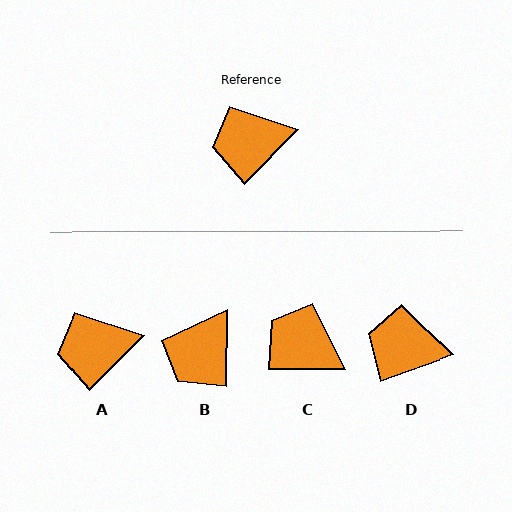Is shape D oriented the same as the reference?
No, it is off by about 26 degrees.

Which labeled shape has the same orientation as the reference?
A.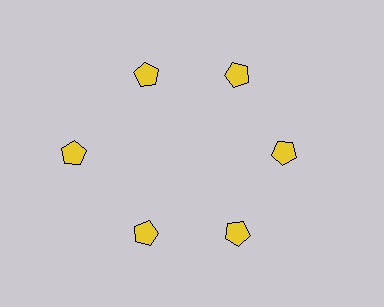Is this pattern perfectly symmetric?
No. The 6 yellow pentagons are arranged in a ring, but one element near the 9 o'clock position is pushed outward from the center, breaking the 6-fold rotational symmetry.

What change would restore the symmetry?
The symmetry would be restored by moving it inward, back onto the ring so that all 6 pentagons sit at equal angles and equal distance from the center.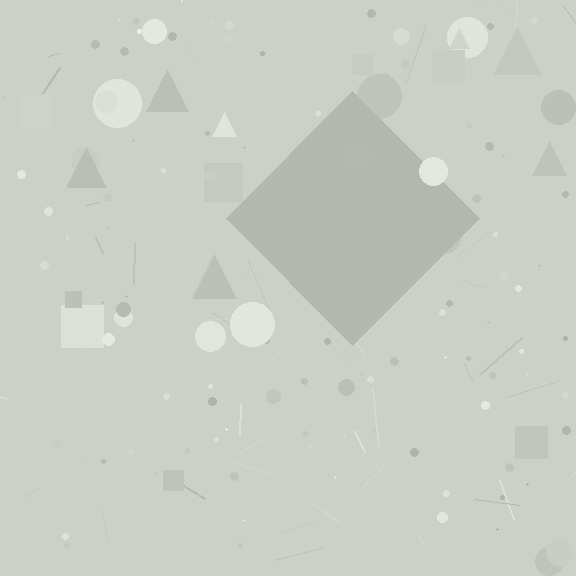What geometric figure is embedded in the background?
A diamond is embedded in the background.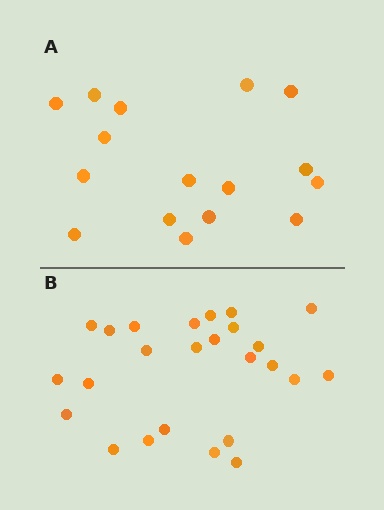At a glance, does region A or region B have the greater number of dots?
Region B (the bottom region) has more dots.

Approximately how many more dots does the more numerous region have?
Region B has roughly 8 or so more dots than region A.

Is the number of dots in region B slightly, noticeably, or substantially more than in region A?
Region B has substantially more. The ratio is roughly 1.6 to 1.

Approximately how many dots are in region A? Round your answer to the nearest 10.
About 20 dots. (The exact count is 16, which rounds to 20.)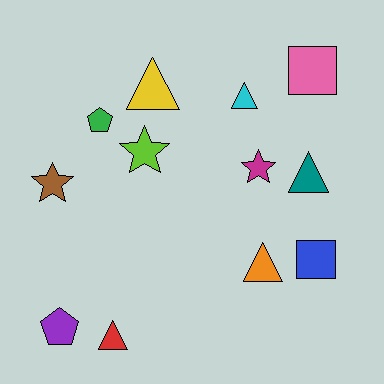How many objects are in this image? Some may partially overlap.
There are 12 objects.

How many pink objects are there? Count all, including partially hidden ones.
There is 1 pink object.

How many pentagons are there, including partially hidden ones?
There are 2 pentagons.